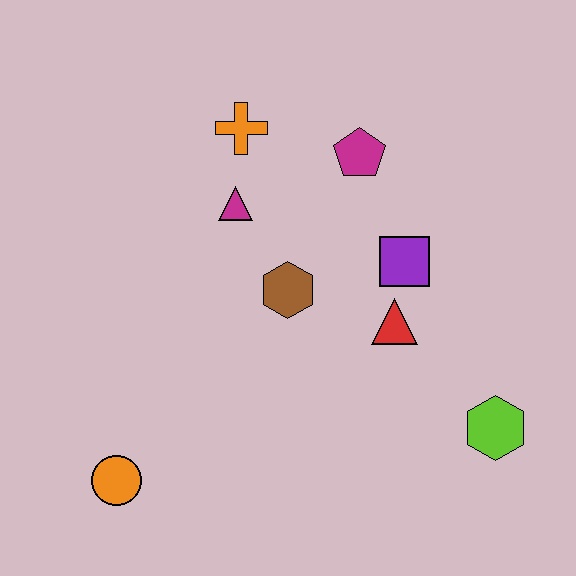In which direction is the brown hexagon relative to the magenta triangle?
The brown hexagon is below the magenta triangle.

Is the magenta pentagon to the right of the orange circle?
Yes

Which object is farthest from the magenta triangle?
The lime hexagon is farthest from the magenta triangle.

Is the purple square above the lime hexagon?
Yes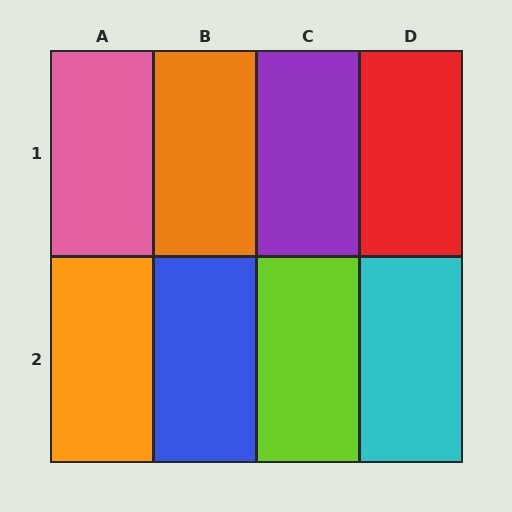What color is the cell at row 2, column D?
Cyan.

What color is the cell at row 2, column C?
Lime.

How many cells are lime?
1 cell is lime.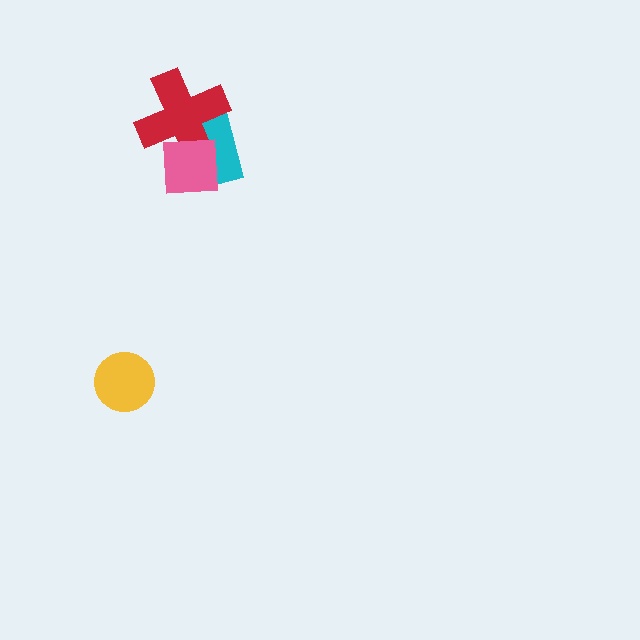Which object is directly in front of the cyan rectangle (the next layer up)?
The red cross is directly in front of the cyan rectangle.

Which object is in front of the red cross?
The pink square is in front of the red cross.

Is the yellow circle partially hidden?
No, no other shape covers it.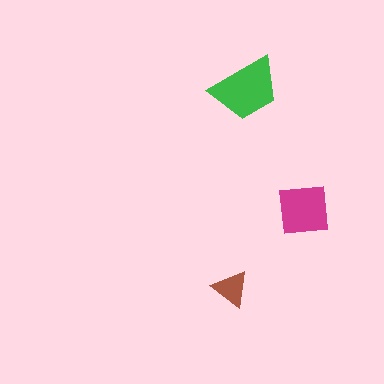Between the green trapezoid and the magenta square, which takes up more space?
The green trapezoid.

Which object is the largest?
The green trapezoid.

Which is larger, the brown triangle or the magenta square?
The magenta square.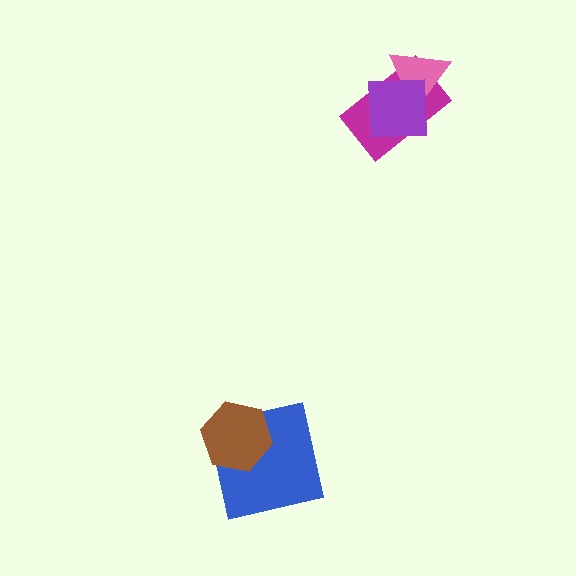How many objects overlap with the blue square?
1 object overlaps with the blue square.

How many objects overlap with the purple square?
2 objects overlap with the purple square.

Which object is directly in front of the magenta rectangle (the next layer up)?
The pink triangle is directly in front of the magenta rectangle.